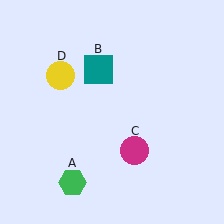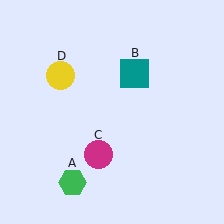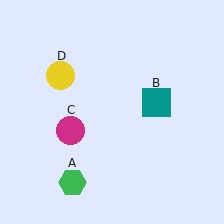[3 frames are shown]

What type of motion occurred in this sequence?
The teal square (object B), magenta circle (object C) rotated clockwise around the center of the scene.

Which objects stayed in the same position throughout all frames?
Green hexagon (object A) and yellow circle (object D) remained stationary.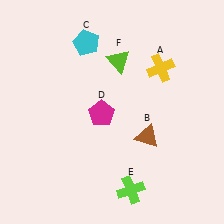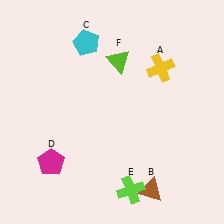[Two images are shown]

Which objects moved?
The objects that moved are: the brown triangle (B), the magenta pentagon (D).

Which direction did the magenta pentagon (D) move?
The magenta pentagon (D) moved left.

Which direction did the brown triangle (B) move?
The brown triangle (B) moved down.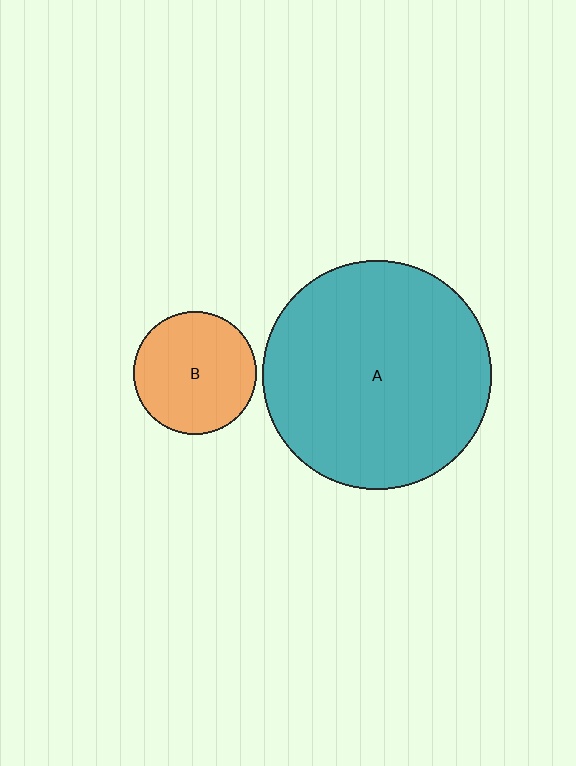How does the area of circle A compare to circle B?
Approximately 3.5 times.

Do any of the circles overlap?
No, none of the circles overlap.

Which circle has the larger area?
Circle A (teal).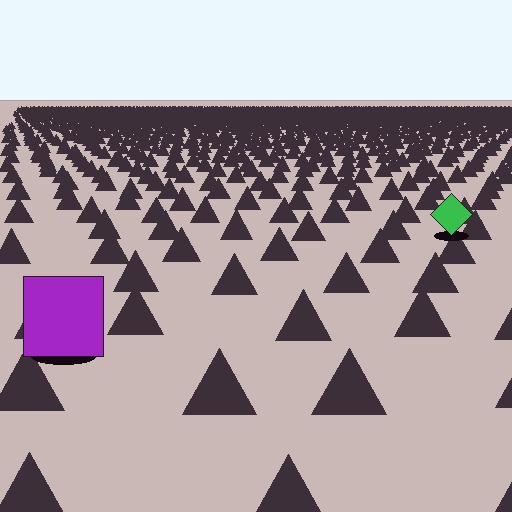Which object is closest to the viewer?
The purple square is closest. The texture marks near it are larger and more spread out.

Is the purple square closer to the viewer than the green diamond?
Yes. The purple square is closer — you can tell from the texture gradient: the ground texture is coarser near it.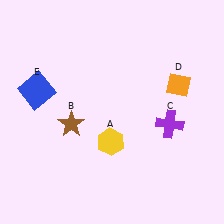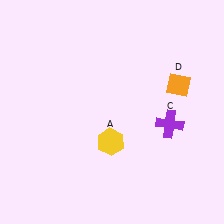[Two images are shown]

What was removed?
The blue square (E), the brown star (B) were removed in Image 2.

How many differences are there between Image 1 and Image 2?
There are 2 differences between the two images.